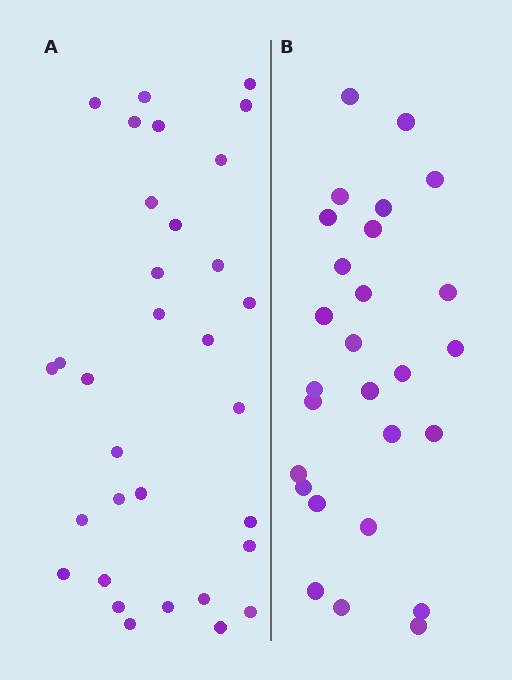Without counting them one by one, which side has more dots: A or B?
Region A (the left region) has more dots.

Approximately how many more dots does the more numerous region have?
Region A has about 5 more dots than region B.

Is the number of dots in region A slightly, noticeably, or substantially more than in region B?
Region A has only slightly more — the two regions are fairly close. The ratio is roughly 1.2 to 1.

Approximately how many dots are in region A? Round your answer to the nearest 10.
About 30 dots. (The exact count is 32, which rounds to 30.)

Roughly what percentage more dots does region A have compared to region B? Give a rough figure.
About 20% more.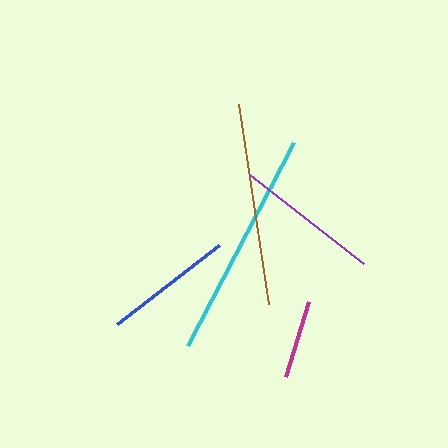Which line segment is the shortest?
The magenta line is the shortest at approximately 77 pixels.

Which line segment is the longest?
The cyan line is the longest at approximately 229 pixels.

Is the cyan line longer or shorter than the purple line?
The cyan line is longer than the purple line.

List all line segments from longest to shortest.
From longest to shortest: cyan, brown, purple, blue, magenta.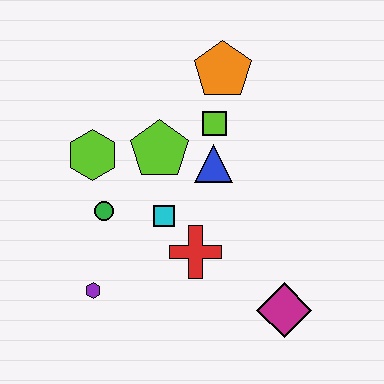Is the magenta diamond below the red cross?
Yes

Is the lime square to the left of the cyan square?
No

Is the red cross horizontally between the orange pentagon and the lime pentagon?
Yes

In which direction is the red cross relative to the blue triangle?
The red cross is below the blue triangle.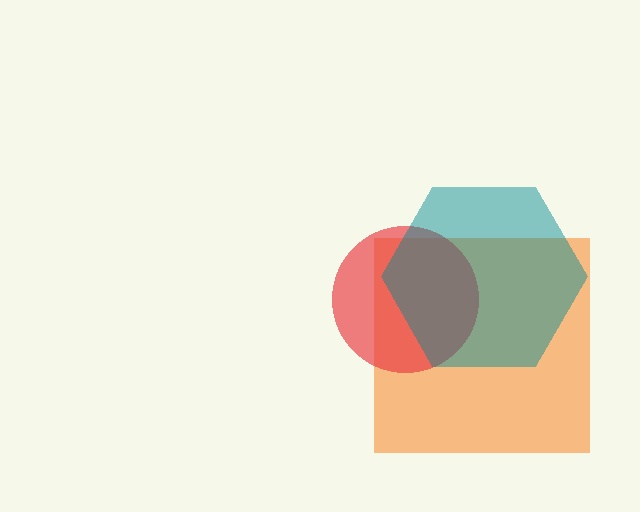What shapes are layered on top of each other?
The layered shapes are: an orange square, a red circle, a teal hexagon.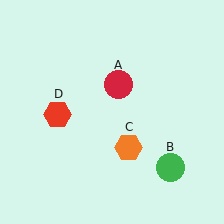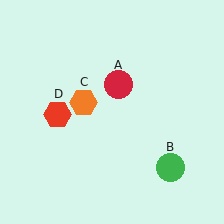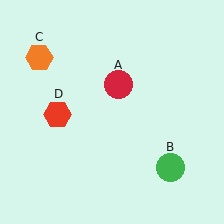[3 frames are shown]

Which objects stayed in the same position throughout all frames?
Red circle (object A) and green circle (object B) and red hexagon (object D) remained stationary.